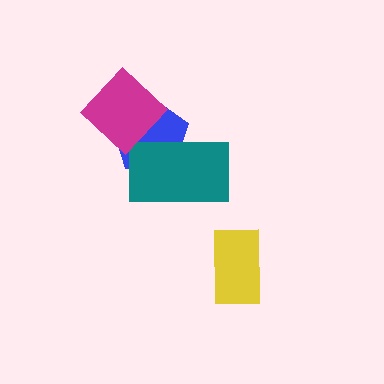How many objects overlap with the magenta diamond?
2 objects overlap with the magenta diamond.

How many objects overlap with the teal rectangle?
2 objects overlap with the teal rectangle.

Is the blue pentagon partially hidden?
Yes, it is partially covered by another shape.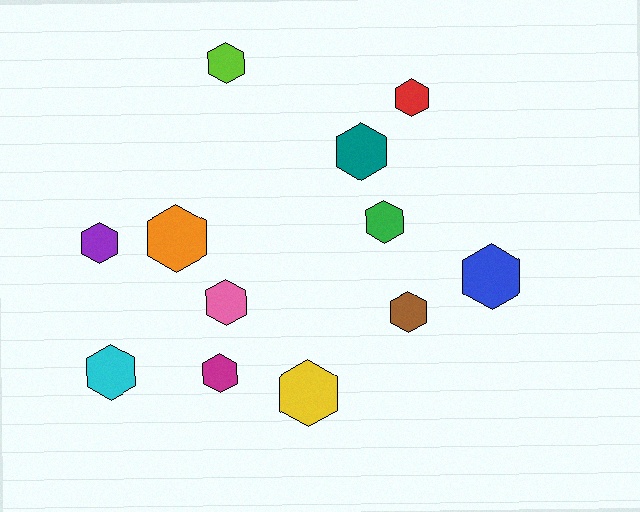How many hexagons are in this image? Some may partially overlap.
There are 12 hexagons.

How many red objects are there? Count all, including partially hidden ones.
There is 1 red object.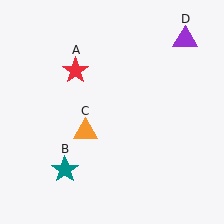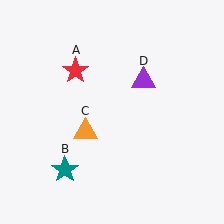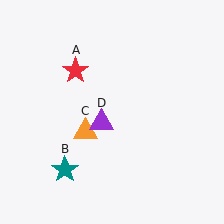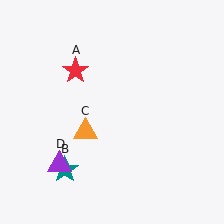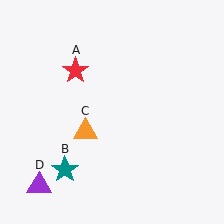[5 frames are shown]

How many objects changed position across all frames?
1 object changed position: purple triangle (object D).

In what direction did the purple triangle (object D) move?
The purple triangle (object D) moved down and to the left.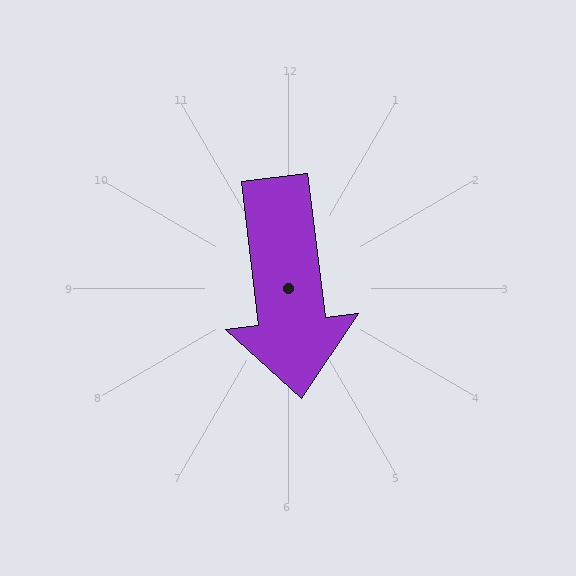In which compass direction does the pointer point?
South.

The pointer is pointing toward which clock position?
Roughly 6 o'clock.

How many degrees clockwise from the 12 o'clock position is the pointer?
Approximately 173 degrees.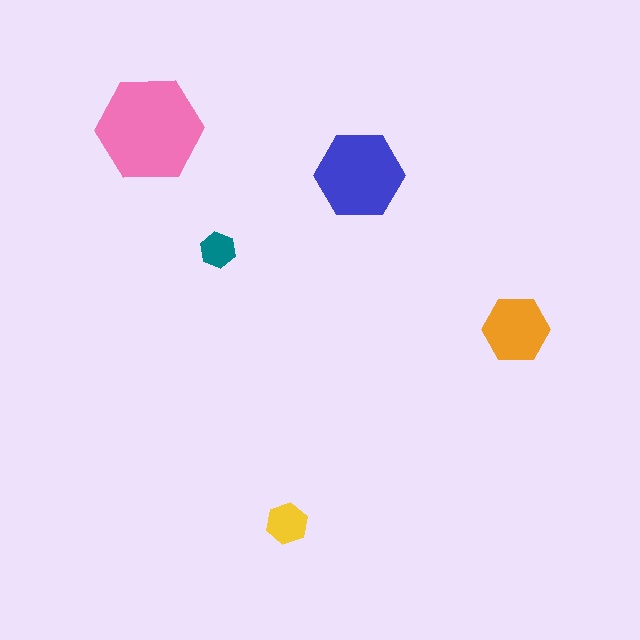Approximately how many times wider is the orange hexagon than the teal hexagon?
About 2 times wider.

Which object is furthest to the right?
The orange hexagon is rightmost.